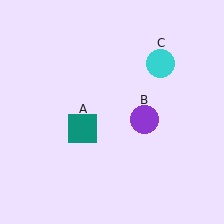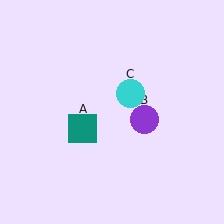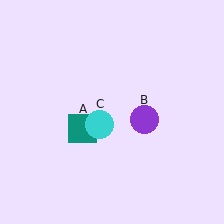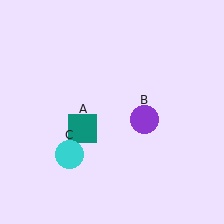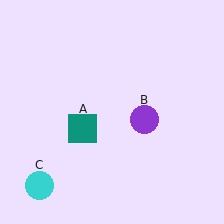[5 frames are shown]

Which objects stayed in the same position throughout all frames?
Teal square (object A) and purple circle (object B) remained stationary.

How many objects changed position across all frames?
1 object changed position: cyan circle (object C).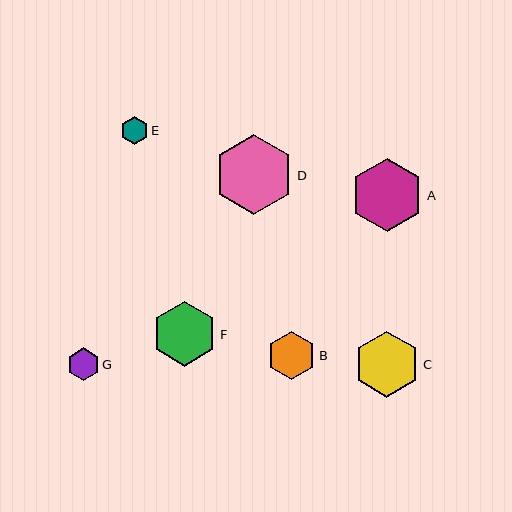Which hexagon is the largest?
Hexagon D is the largest with a size of approximately 80 pixels.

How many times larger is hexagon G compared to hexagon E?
Hexagon G is approximately 1.2 times the size of hexagon E.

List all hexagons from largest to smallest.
From largest to smallest: D, A, C, F, B, G, E.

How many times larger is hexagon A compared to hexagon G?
Hexagon A is approximately 2.2 times the size of hexagon G.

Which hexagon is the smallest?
Hexagon E is the smallest with a size of approximately 28 pixels.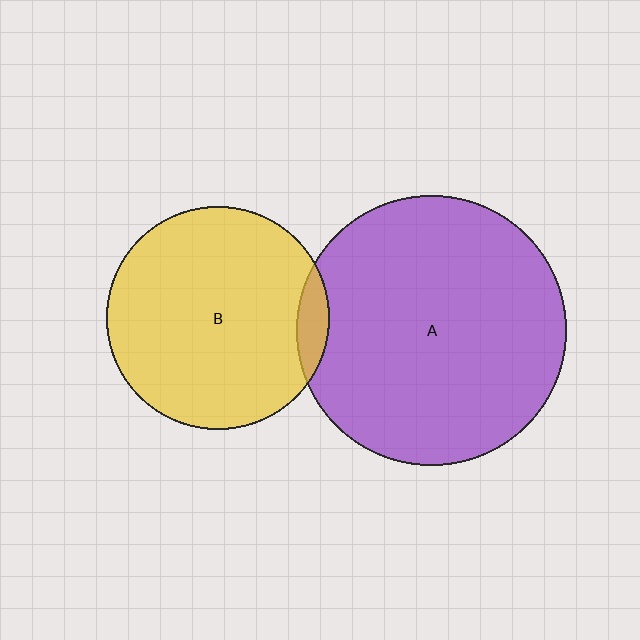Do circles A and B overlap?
Yes.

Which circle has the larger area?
Circle A (purple).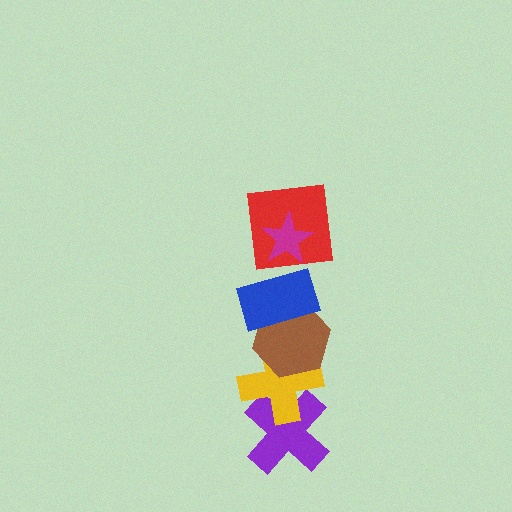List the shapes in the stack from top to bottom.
From top to bottom: the magenta star, the red square, the blue rectangle, the brown hexagon, the yellow cross, the purple cross.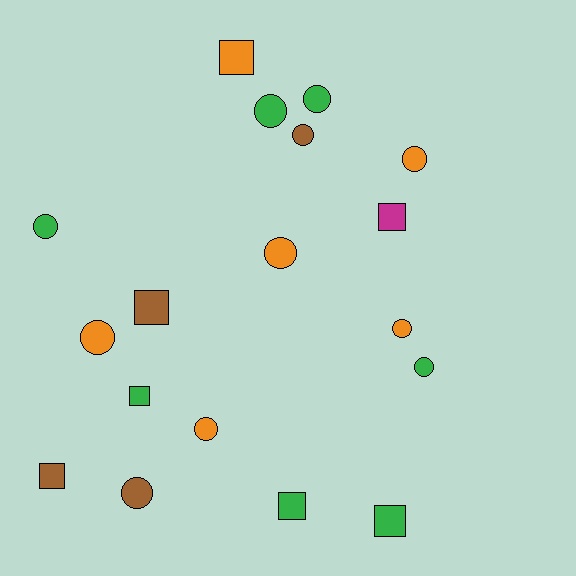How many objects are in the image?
There are 18 objects.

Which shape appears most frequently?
Circle, with 11 objects.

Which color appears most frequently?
Green, with 7 objects.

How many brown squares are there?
There are 2 brown squares.